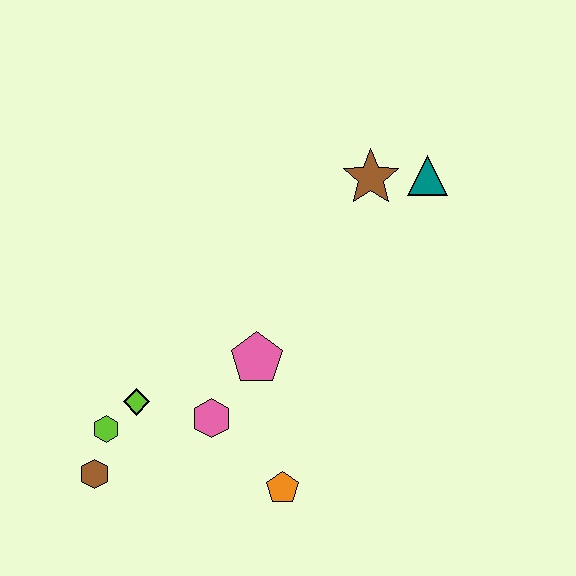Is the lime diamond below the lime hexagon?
No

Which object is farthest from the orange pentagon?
The teal triangle is farthest from the orange pentagon.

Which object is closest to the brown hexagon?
The lime hexagon is closest to the brown hexagon.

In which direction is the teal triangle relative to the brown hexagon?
The teal triangle is to the right of the brown hexagon.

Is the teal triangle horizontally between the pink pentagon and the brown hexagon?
No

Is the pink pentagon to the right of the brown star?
No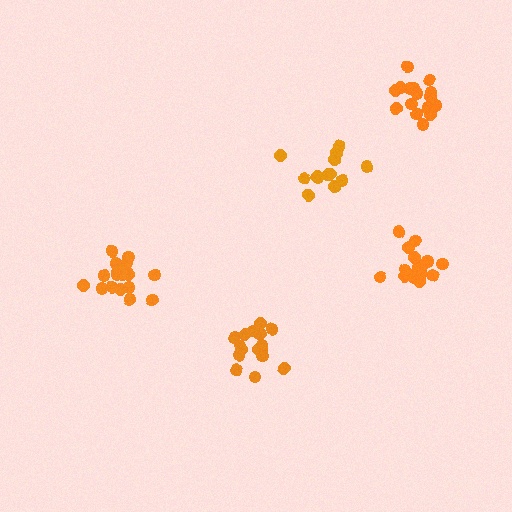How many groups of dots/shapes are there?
There are 5 groups.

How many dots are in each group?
Group 1: 13 dots, Group 2: 16 dots, Group 3: 17 dots, Group 4: 18 dots, Group 5: 18 dots (82 total).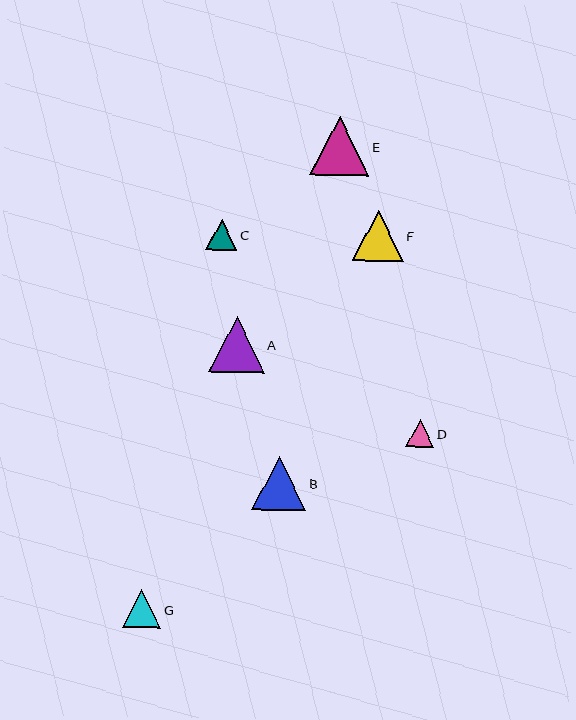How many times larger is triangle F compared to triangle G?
Triangle F is approximately 1.4 times the size of triangle G.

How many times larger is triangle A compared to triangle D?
Triangle A is approximately 2.0 times the size of triangle D.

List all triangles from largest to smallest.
From largest to smallest: E, A, B, F, G, C, D.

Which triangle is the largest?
Triangle E is the largest with a size of approximately 59 pixels.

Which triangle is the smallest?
Triangle D is the smallest with a size of approximately 28 pixels.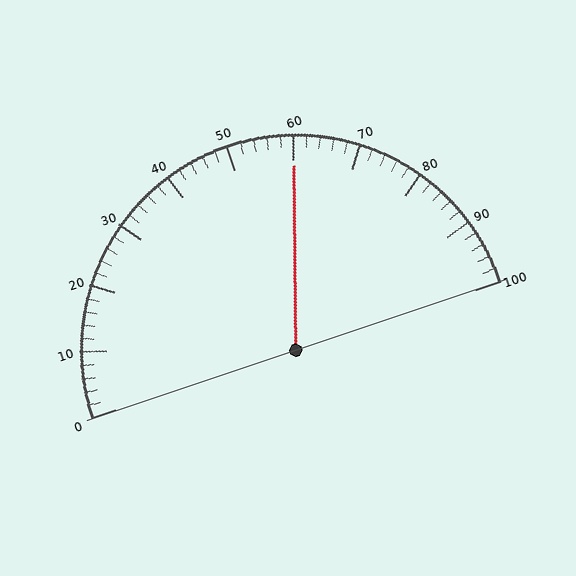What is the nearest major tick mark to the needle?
The nearest major tick mark is 60.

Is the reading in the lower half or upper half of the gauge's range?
The reading is in the upper half of the range (0 to 100).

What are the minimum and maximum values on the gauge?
The gauge ranges from 0 to 100.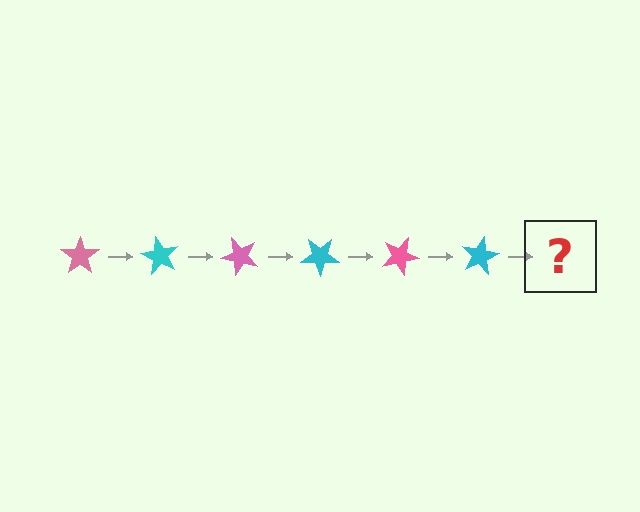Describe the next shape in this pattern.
It should be a pink star, rotated 360 degrees from the start.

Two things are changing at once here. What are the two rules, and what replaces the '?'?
The two rules are that it rotates 60 degrees each step and the color cycles through pink and cyan. The '?' should be a pink star, rotated 360 degrees from the start.